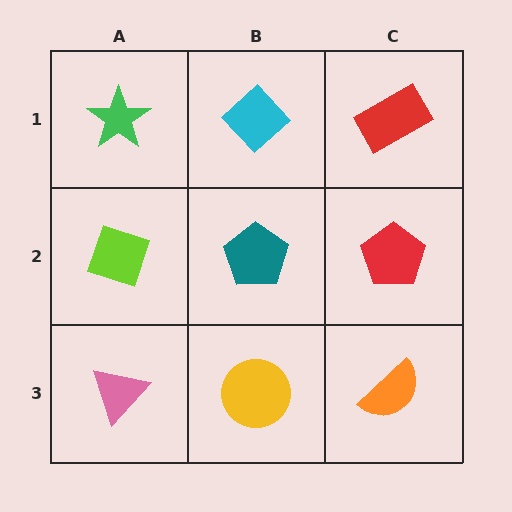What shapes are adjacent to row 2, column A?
A green star (row 1, column A), a pink triangle (row 3, column A), a teal pentagon (row 2, column B).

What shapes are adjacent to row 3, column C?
A red pentagon (row 2, column C), a yellow circle (row 3, column B).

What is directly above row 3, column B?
A teal pentagon.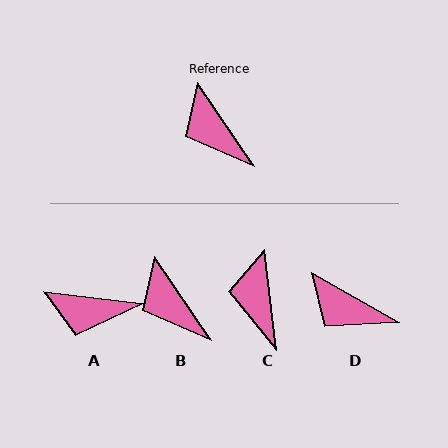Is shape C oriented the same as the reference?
No, it is off by about 27 degrees.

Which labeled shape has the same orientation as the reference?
B.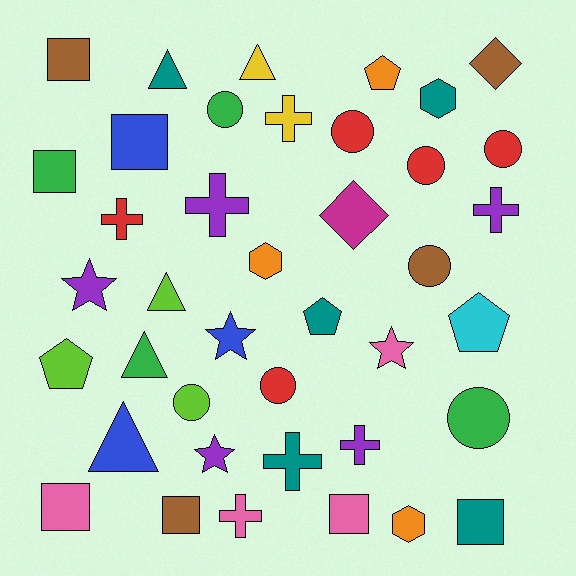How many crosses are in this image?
There are 7 crosses.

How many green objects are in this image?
There are 4 green objects.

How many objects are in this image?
There are 40 objects.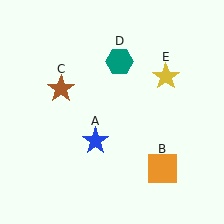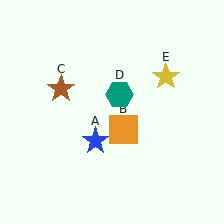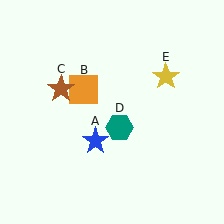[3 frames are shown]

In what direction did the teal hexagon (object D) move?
The teal hexagon (object D) moved down.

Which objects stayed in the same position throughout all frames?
Blue star (object A) and brown star (object C) and yellow star (object E) remained stationary.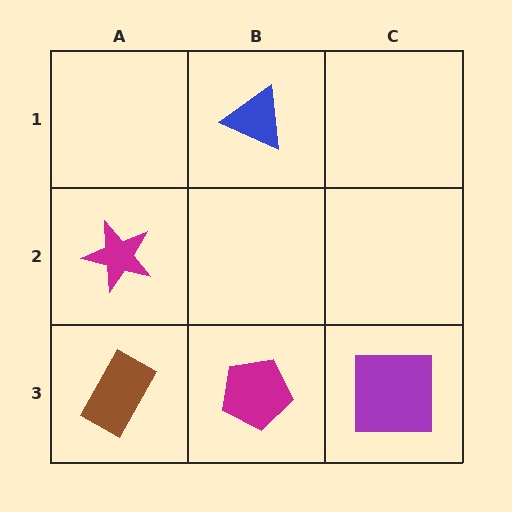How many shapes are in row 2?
1 shape.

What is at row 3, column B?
A magenta pentagon.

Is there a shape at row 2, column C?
No, that cell is empty.